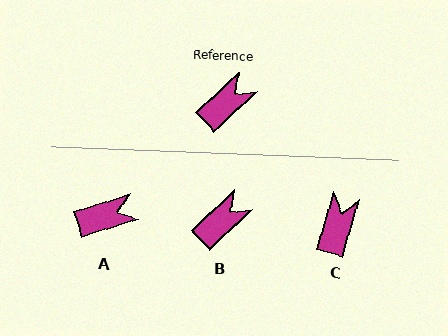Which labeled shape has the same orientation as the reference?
B.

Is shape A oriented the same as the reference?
No, it is off by about 25 degrees.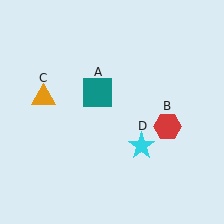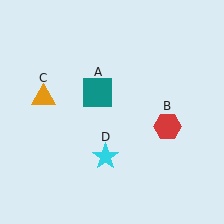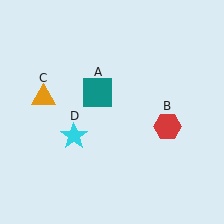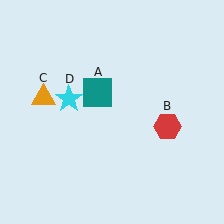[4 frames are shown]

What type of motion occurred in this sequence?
The cyan star (object D) rotated clockwise around the center of the scene.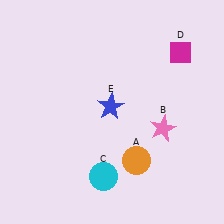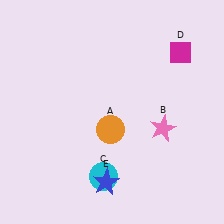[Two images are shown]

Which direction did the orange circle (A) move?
The orange circle (A) moved up.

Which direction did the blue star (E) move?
The blue star (E) moved down.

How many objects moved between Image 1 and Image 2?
2 objects moved between the two images.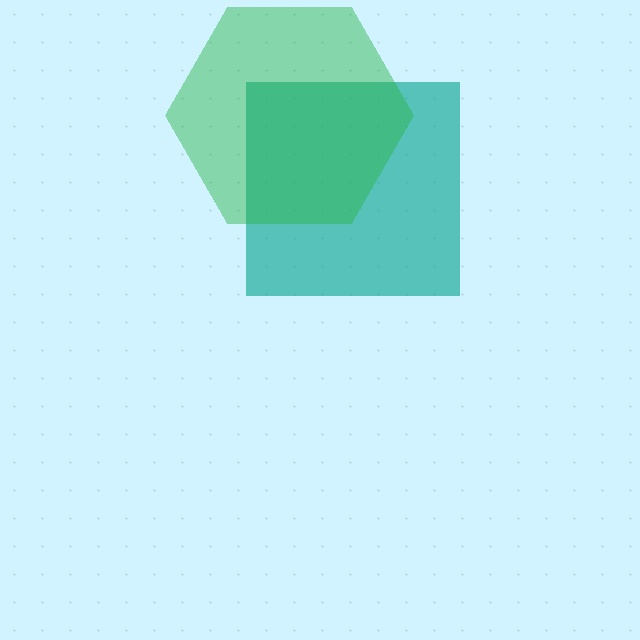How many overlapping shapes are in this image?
There are 2 overlapping shapes in the image.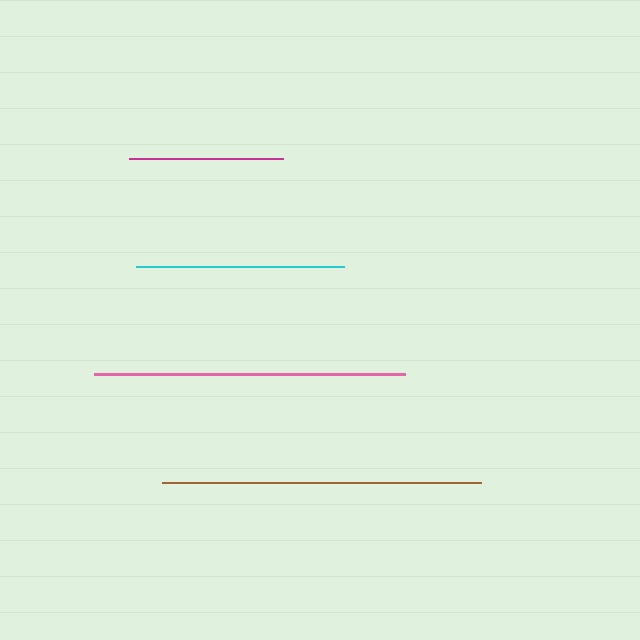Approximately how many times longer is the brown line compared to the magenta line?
The brown line is approximately 2.1 times the length of the magenta line.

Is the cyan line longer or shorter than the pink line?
The pink line is longer than the cyan line.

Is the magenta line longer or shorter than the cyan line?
The cyan line is longer than the magenta line.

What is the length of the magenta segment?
The magenta segment is approximately 154 pixels long.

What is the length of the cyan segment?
The cyan segment is approximately 208 pixels long.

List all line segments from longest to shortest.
From longest to shortest: brown, pink, cyan, magenta.